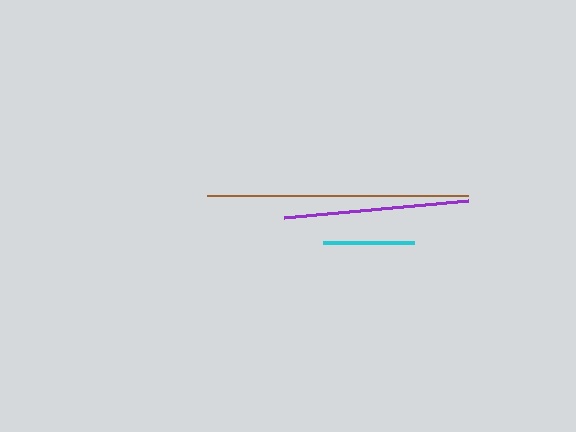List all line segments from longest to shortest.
From longest to shortest: brown, purple, cyan.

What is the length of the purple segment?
The purple segment is approximately 185 pixels long.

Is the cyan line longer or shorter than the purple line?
The purple line is longer than the cyan line.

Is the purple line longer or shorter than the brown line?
The brown line is longer than the purple line.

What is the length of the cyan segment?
The cyan segment is approximately 91 pixels long.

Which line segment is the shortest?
The cyan line is the shortest at approximately 91 pixels.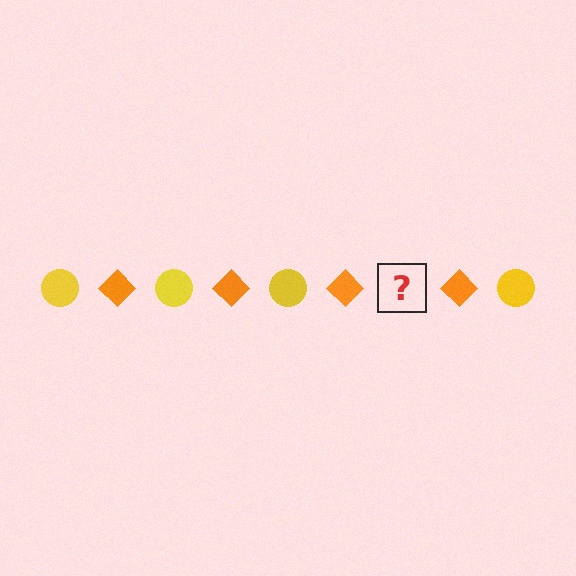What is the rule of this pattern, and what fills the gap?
The rule is that the pattern alternates between yellow circle and orange diamond. The gap should be filled with a yellow circle.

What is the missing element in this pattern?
The missing element is a yellow circle.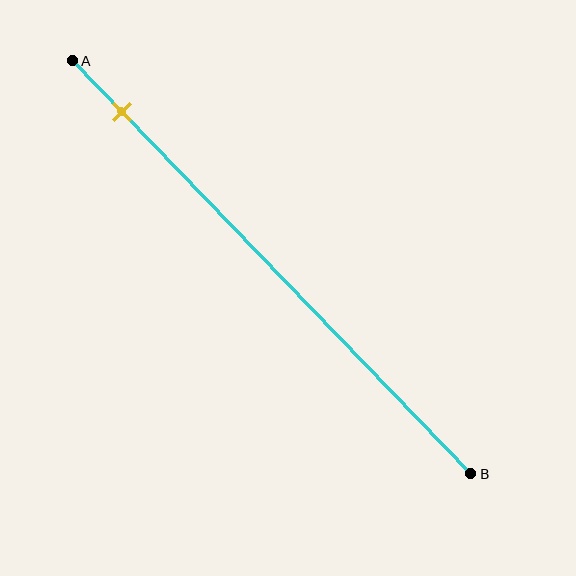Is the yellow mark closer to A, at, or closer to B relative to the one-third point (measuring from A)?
The yellow mark is closer to point A than the one-third point of segment AB.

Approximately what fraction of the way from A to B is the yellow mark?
The yellow mark is approximately 10% of the way from A to B.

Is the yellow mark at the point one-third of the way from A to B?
No, the mark is at about 10% from A, not at the 33% one-third point.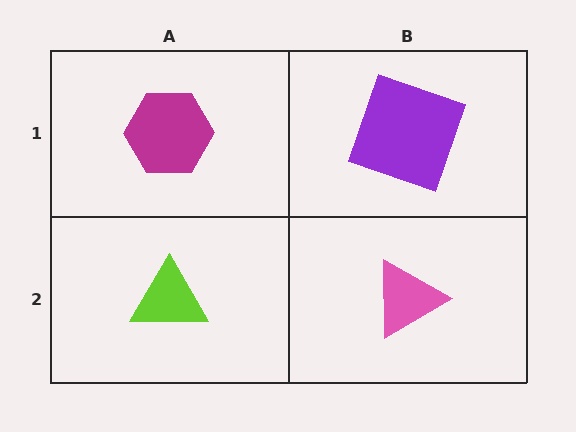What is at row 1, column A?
A magenta hexagon.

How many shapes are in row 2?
2 shapes.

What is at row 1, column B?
A purple square.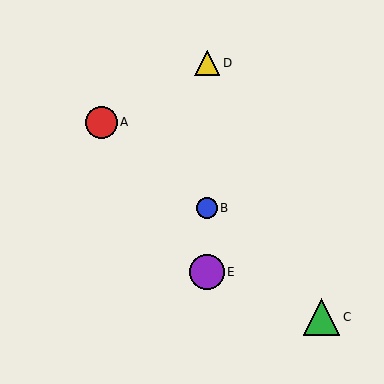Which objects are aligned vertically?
Objects B, D, E are aligned vertically.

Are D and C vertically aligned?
No, D is at x≈207 and C is at x≈321.